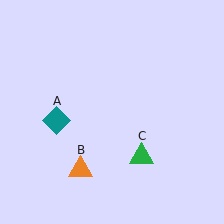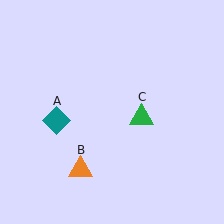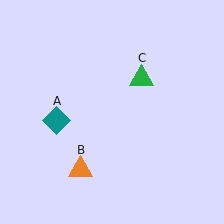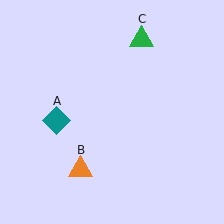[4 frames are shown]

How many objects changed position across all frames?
1 object changed position: green triangle (object C).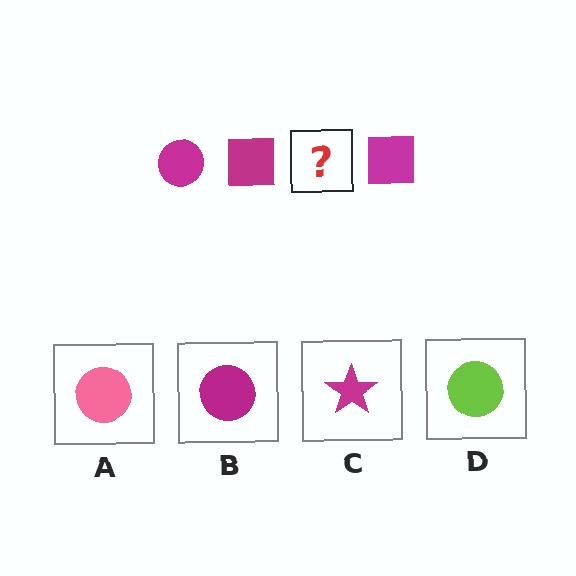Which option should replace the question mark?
Option B.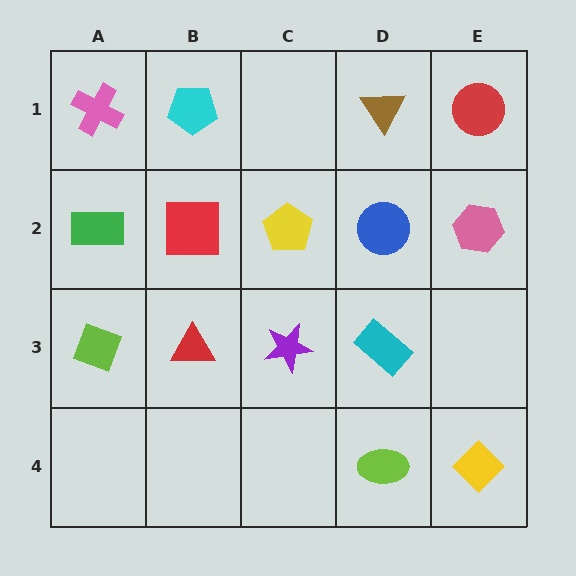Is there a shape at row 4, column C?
No, that cell is empty.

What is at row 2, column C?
A yellow pentagon.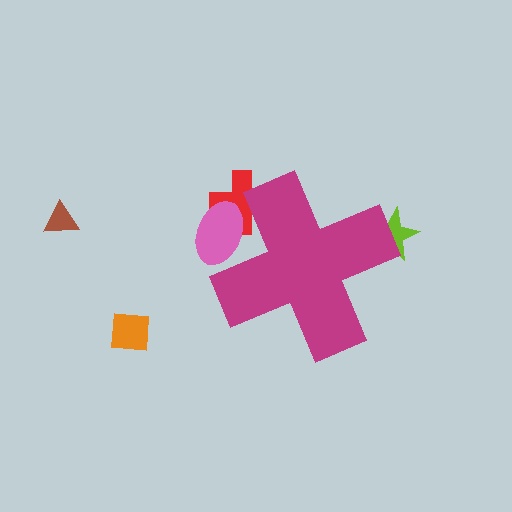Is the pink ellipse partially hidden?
Yes, the pink ellipse is partially hidden behind the magenta cross.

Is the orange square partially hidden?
No, the orange square is fully visible.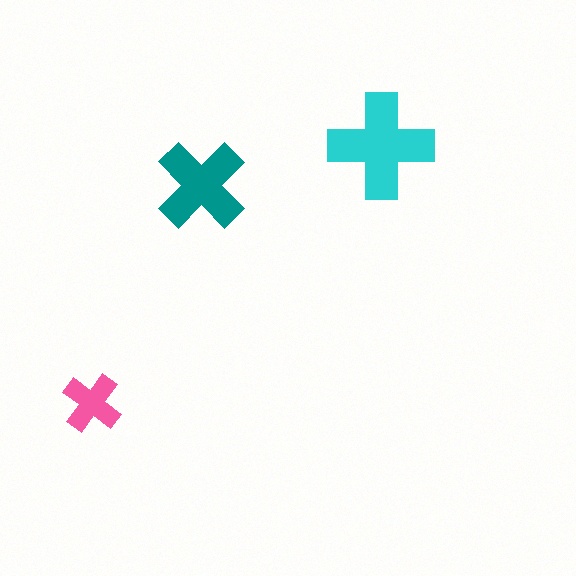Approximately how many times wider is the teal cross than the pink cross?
About 1.5 times wider.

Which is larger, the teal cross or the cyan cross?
The cyan one.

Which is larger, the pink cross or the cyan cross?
The cyan one.